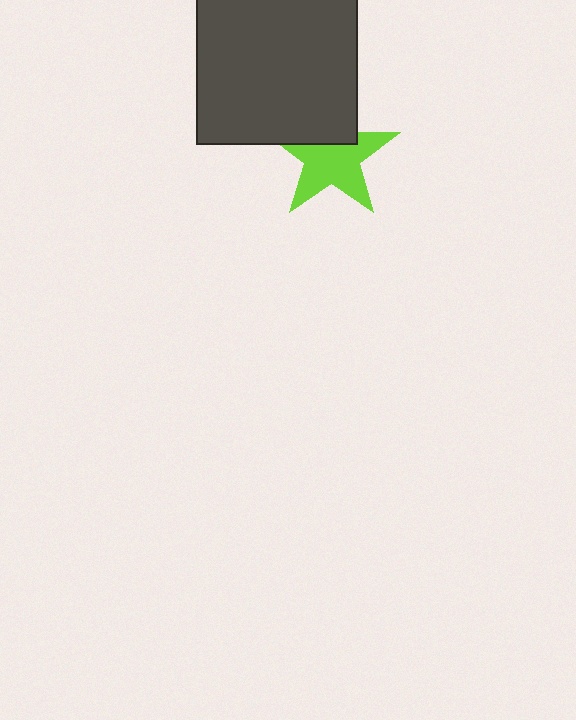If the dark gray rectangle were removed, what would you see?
You would see the complete lime star.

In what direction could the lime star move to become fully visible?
The lime star could move down. That would shift it out from behind the dark gray rectangle entirely.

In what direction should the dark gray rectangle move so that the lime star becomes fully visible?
The dark gray rectangle should move up. That is the shortest direction to clear the overlap and leave the lime star fully visible.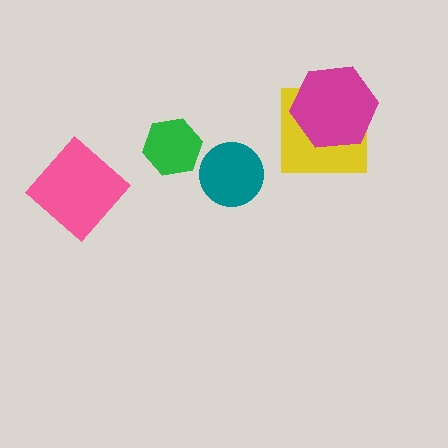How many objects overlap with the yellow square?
1 object overlaps with the yellow square.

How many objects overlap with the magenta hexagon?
1 object overlaps with the magenta hexagon.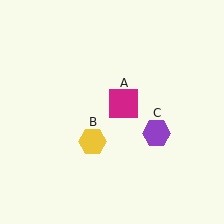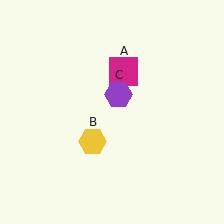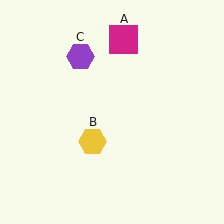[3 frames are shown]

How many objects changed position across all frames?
2 objects changed position: magenta square (object A), purple hexagon (object C).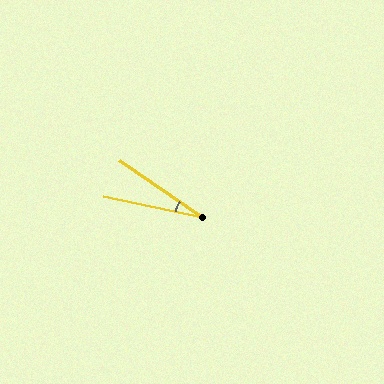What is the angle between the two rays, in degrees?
Approximately 23 degrees.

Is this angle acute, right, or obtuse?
It is acute.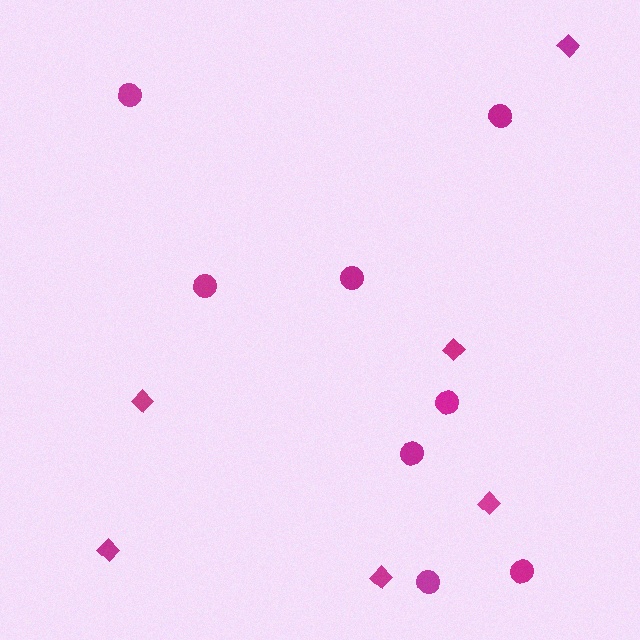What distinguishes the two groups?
There are 2 groups: one group of circles (8) and one group of diamonds (6).